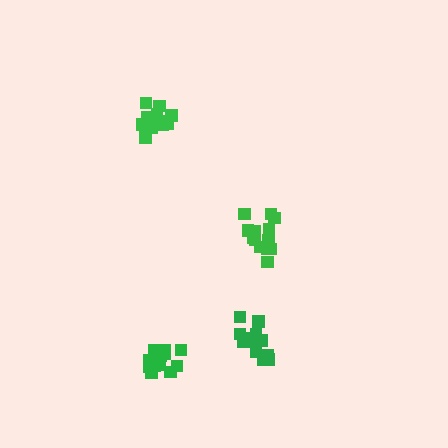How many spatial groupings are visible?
There are 4 spatial groupings.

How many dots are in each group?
Group 1: 14 dots, Group 2: 14 dots, Group 3: 12 dots, Group 4: 12 dots (52 total).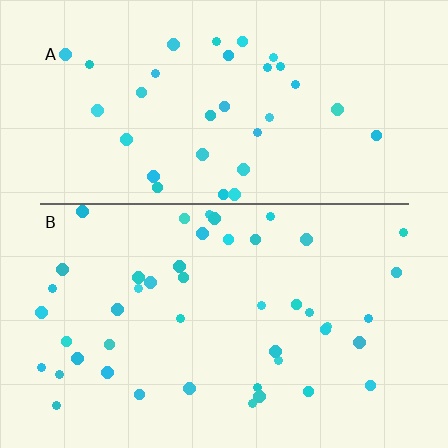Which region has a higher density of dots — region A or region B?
B (the bottom).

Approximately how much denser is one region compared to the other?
Approximately 1.4× — region B over region A.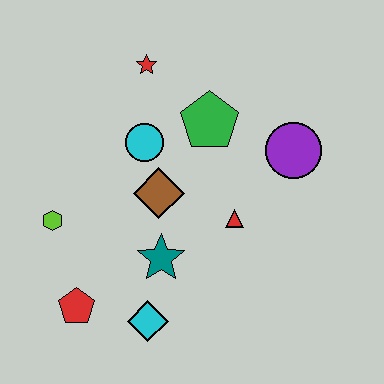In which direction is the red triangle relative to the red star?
The red triangle is below the red star.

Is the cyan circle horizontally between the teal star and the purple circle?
No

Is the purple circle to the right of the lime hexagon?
Yes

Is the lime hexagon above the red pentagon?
Yes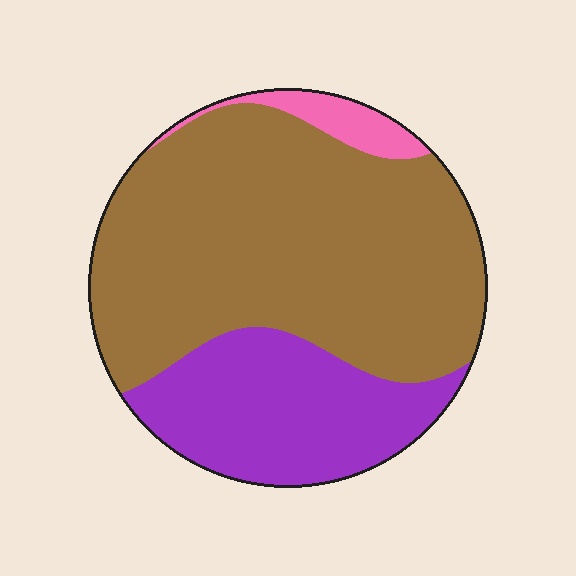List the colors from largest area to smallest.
From largest to smallest: brown, purple, pink.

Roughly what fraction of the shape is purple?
Purple covers 28% of the shape.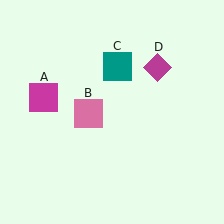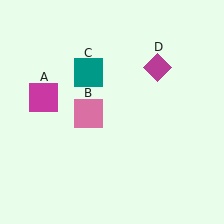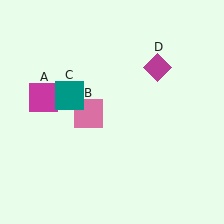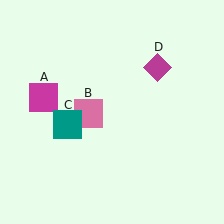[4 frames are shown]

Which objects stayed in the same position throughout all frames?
Magenta square (object A) and pink square (object B) and magenta diamond (object D) remained stationary.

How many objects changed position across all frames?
1 object changed position: teal square (object C).